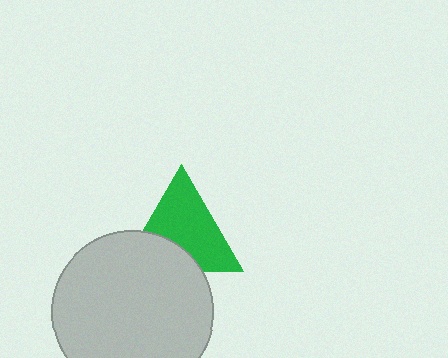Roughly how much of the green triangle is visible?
Most of it is visible (roughly 68%).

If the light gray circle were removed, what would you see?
You would see the complete green triangle.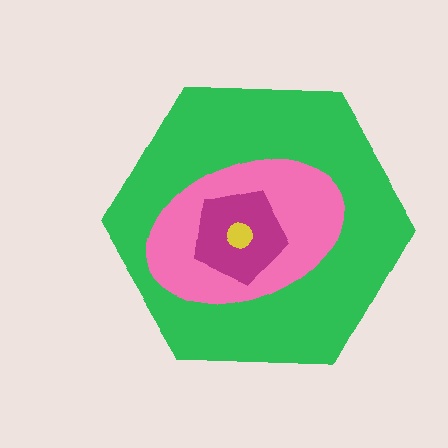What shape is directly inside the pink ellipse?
The magenta pentagon.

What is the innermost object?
The yellow circle.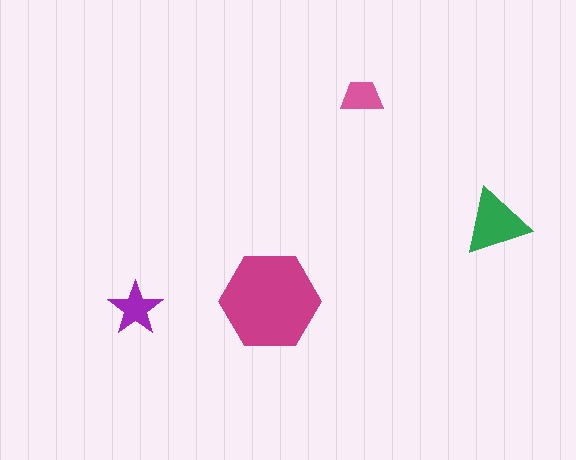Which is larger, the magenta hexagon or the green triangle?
The magenta hexagon.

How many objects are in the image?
There are 4 objects in the image.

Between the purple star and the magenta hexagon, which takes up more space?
The magenta hexagon.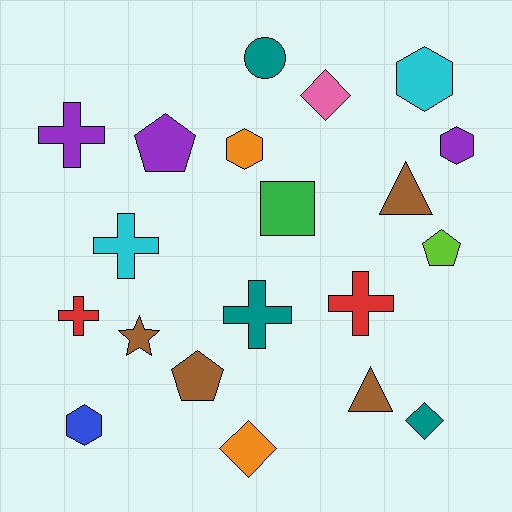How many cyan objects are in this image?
There are 2 cyan objects.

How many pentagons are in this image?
There are 3 pentagons.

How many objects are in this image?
There are 20 objects.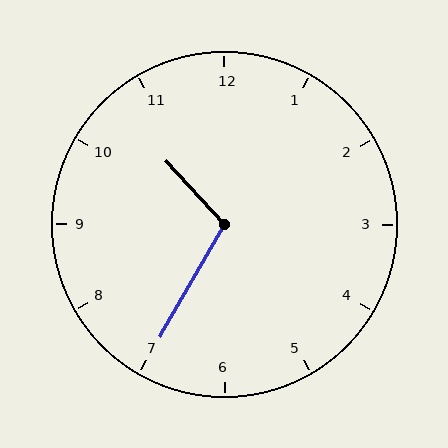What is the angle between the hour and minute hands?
Approximately 108 degrees.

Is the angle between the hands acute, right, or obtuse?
It is obtuse.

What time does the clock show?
10:35.